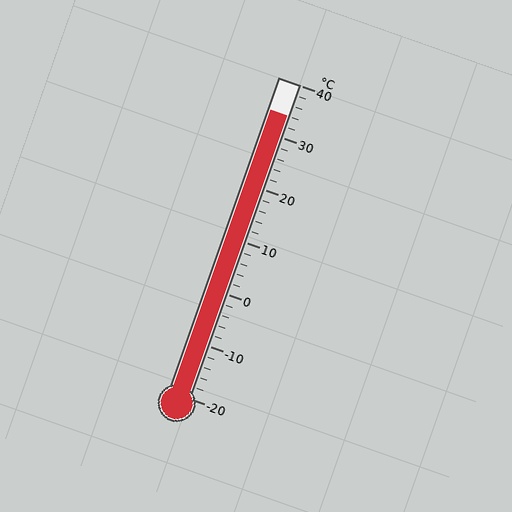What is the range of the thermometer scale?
The thermometer scale ranges from -20°C to 40°C.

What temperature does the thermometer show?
The thermometer shows approximately 34°C.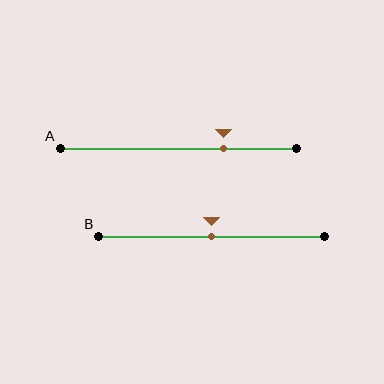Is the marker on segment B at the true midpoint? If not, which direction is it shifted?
Yes, the marker on segment B is at the true midpoint.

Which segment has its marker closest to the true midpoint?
Segment B has its marker closest to the true midpoint.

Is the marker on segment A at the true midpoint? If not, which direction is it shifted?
No, the marker on segment A is shifted to the right by about 19% of the segment length.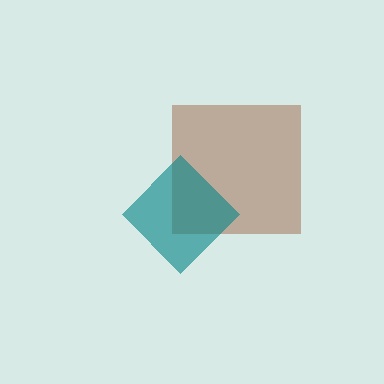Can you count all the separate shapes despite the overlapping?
Yes, there are 2 separate shapes.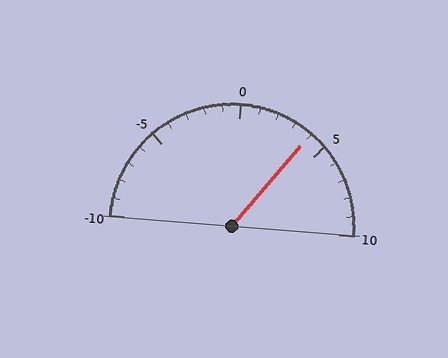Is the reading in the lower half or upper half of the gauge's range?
The reading is in the upper half of the range (-10 to 10).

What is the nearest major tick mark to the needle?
The nearest major tick mark is 5.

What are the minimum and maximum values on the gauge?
The gauge ranges from -10 to 10.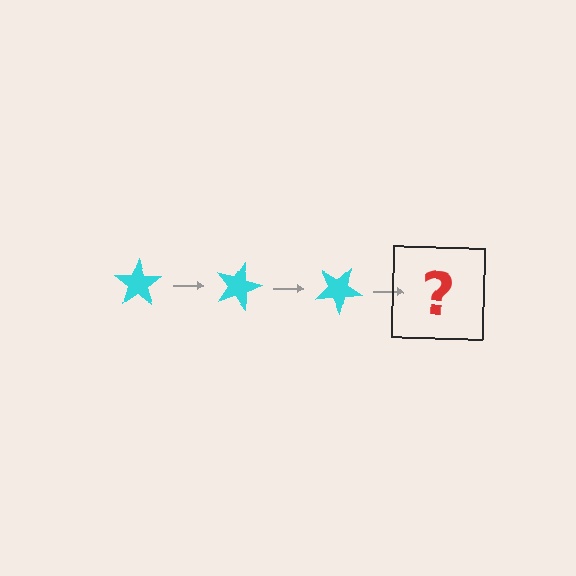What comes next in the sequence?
The next element should be a cyan star rotated 45 degrees.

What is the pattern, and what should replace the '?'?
The pattern is that the star rotates 15 degrees each step. The '?' should be a cyan star rotated 45 degrees.